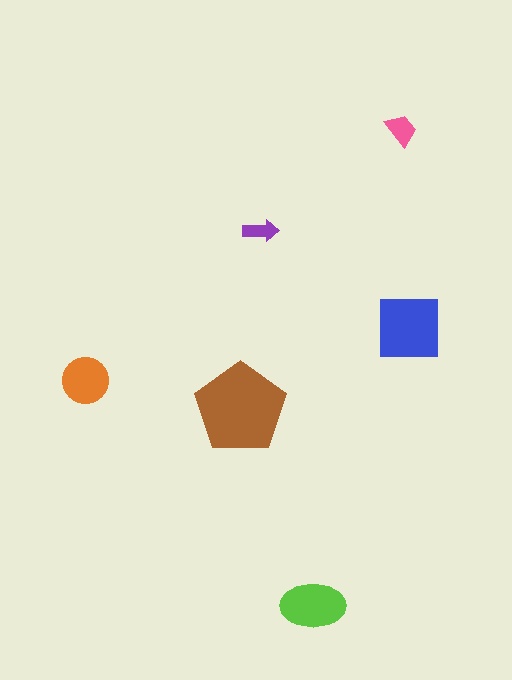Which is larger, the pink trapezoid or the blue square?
The blue square.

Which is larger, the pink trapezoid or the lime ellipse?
The lime ellipse.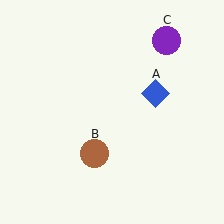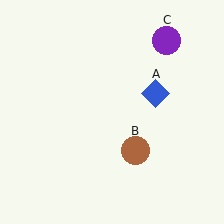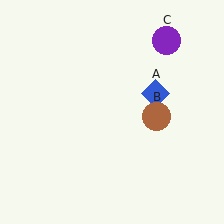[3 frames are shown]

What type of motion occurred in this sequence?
The brown circle (object B) rotated counterclockwise around the center of the scene.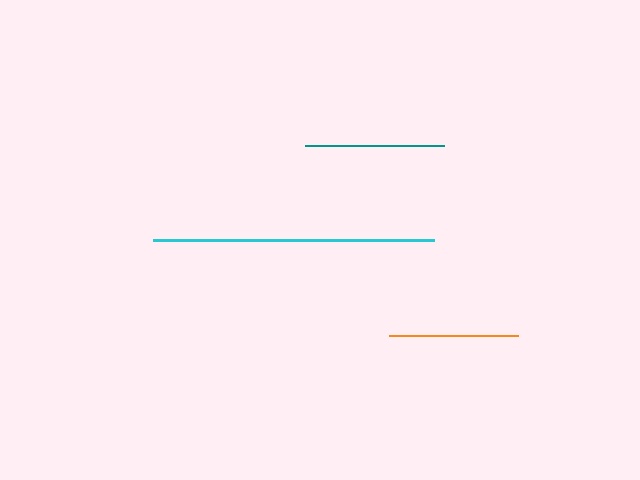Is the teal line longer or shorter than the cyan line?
The cyan line is longer than the teal line.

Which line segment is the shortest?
The orange line is the shortest at approximately 129 pixels.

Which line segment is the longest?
The cyan line is the longest at approximately 281 pixels.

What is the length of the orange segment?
The orange segment is approximately 129 pixels long.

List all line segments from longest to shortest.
From longest to shortest: cyan, teal, orange.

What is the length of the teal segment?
The teal segment is approximately 139 pixels long.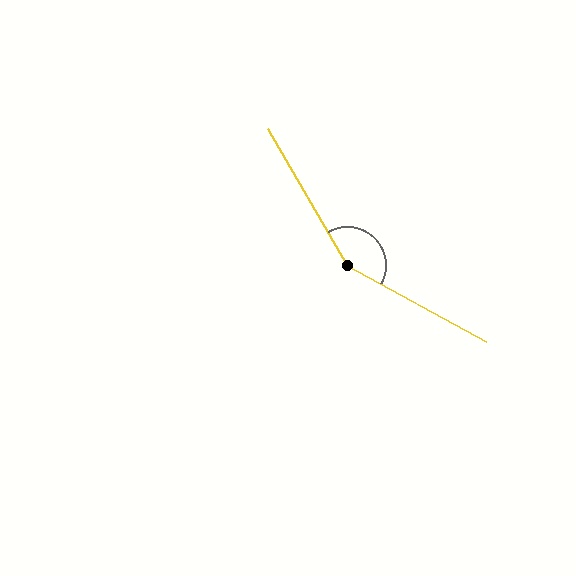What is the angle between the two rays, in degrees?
Approximately 149 degrees.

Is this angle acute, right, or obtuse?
It is obtuse.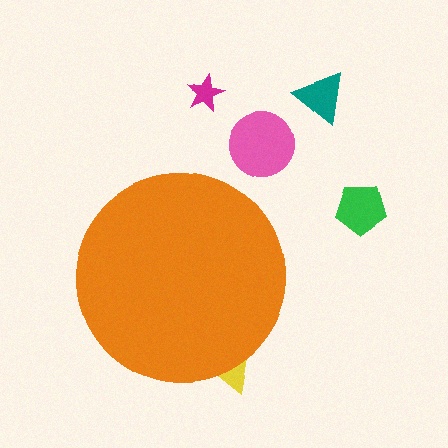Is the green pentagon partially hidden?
No, the green pentagon is fully visible.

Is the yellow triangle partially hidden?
Yes, the yellow triangle is partially hidden behind the orange circle.